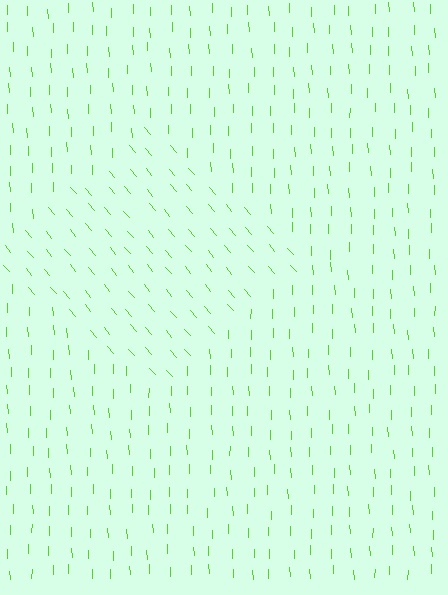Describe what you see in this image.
The image is filled with small lime line segments. A diamond region in the image has lines oriented differently from the surrounding lines, creating a visible texture boundary.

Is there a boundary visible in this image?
Yes, there is a texture boundary formed by a change in line orientation.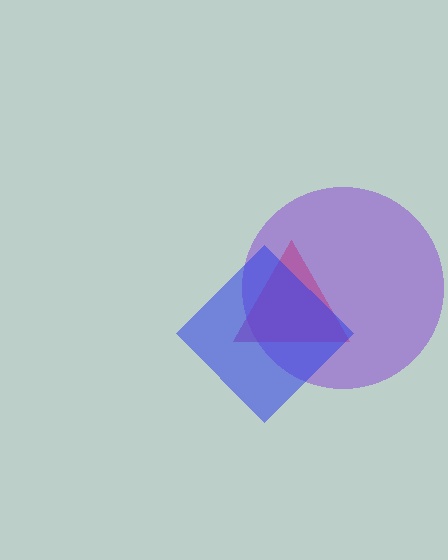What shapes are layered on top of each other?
The layered shapes are: a purple circle, a magenta triangle, a blue diamond.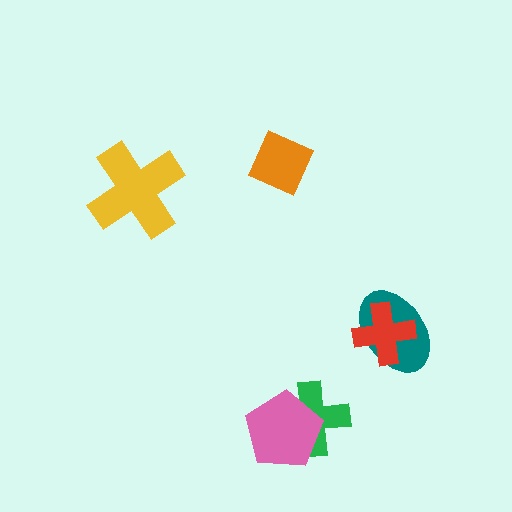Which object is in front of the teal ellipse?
The red cross is in front of the teal ellipse.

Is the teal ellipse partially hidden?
Yes, it is partially covered by another shape.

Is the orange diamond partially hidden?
No, no other shape covers it.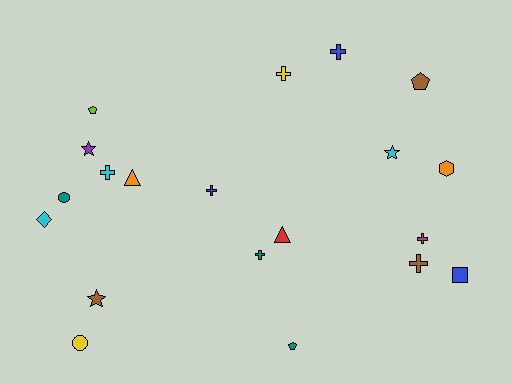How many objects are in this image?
There are 20 objects.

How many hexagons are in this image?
There is 1 hexagon.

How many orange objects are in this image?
There are 2 orange objects.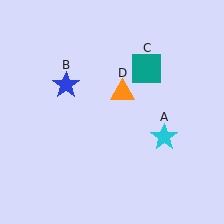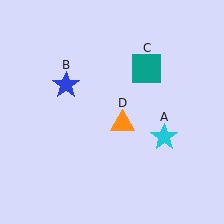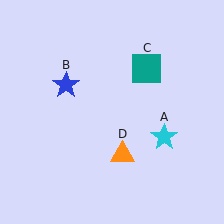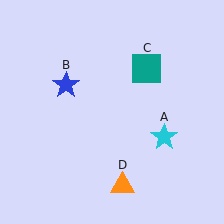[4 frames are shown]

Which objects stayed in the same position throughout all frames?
Cyan star (object A) and blue star (object B) and teal square (object C) remained stationary.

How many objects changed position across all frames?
1 object changed position: orange triangle (object D).